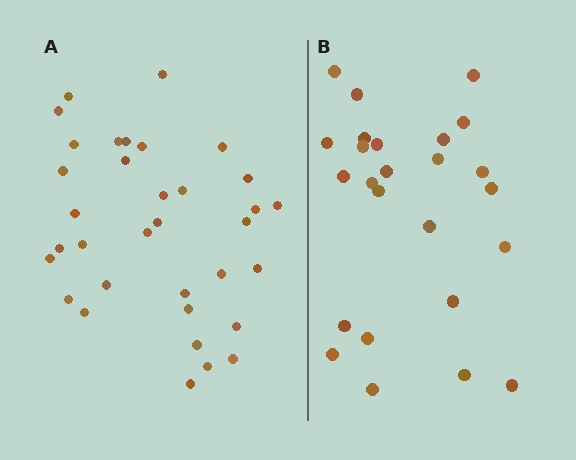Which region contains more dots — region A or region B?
Region A (the left region) has more dots.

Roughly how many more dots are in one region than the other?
Region A has roughly 8 or so more dots than region B.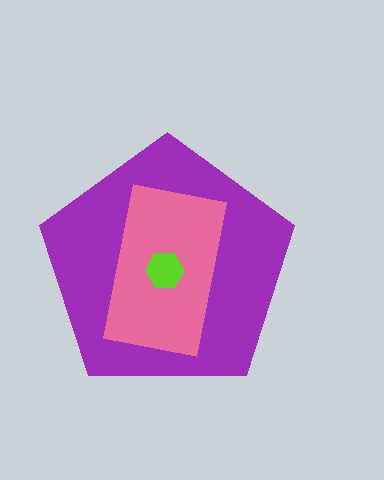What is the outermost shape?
The purple pentagon.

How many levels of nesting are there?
3.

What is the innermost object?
The lime hexagon.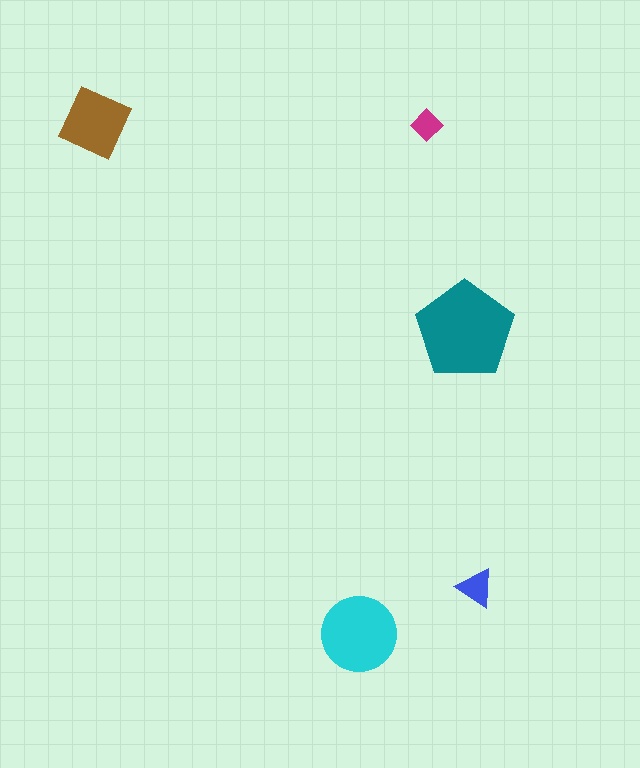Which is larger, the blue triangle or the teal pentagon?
The teal pentagon.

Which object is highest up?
The brown square is topmost.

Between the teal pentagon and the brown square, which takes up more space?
The teal pentagon.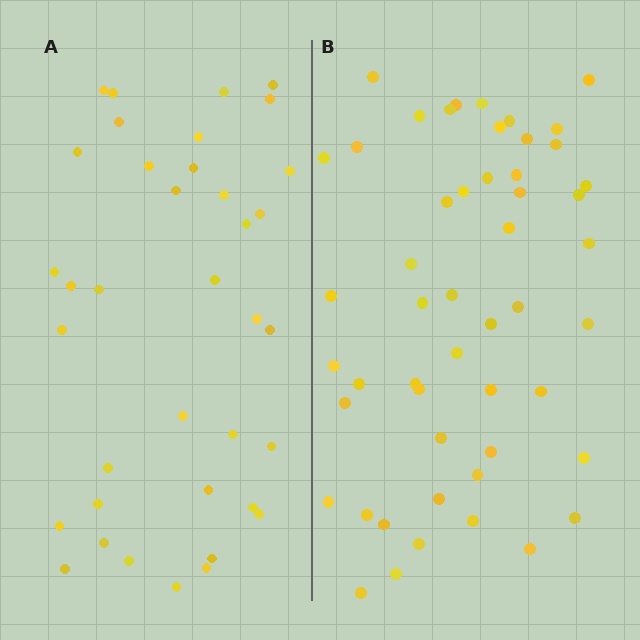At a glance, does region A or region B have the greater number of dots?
Region B (the right region) has more dots.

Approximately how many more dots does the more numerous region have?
Region B has approximately 15 more dots than region A.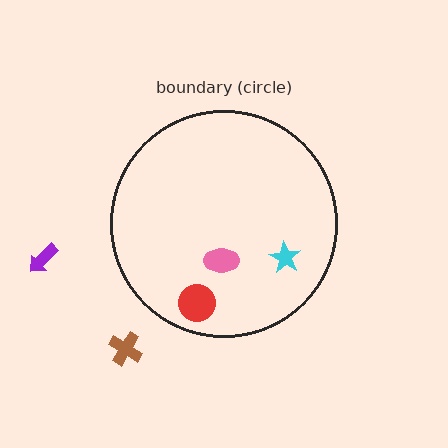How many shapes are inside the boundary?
3 inside, 2 outside.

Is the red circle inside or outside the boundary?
Inside.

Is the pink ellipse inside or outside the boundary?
Inside.